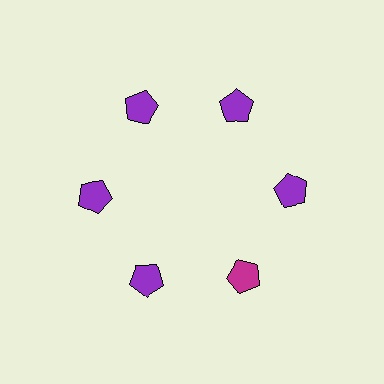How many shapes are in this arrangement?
There are 6 shapes arranged in a ring pattern.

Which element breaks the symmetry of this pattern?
The magenta pentagon at roughly the 5 o'clock position breaks the symmetry. All other shapes are purple pentagons.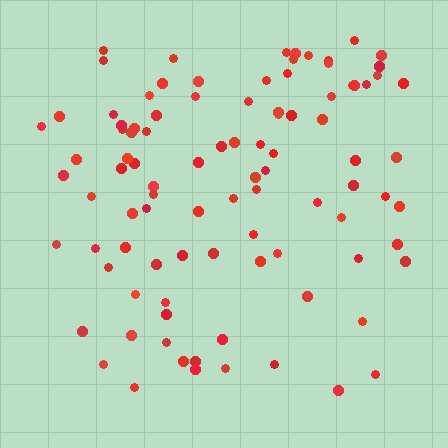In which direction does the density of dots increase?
From bottom to top, with the top side densest.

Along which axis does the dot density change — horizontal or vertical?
Vertical.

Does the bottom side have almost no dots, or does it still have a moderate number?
Still a moderate number, just noticeably fewer than the top.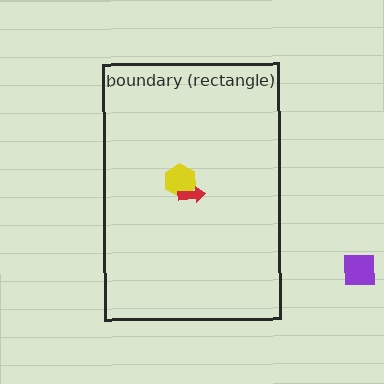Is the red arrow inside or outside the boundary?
Inside.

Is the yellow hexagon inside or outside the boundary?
Inside.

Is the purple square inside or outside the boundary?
Outside.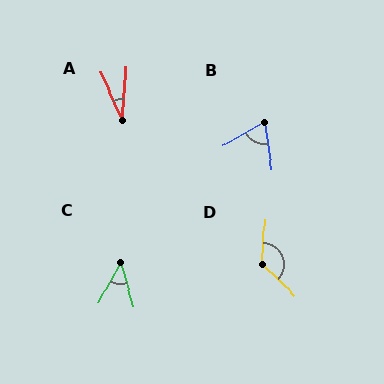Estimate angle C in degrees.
Approximately 45 degrees.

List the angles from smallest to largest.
A (28°), C (45°), B (68°), D (130°).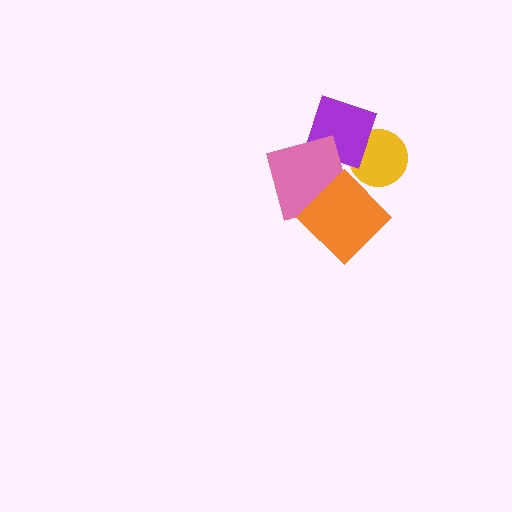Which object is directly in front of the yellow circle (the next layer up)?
The purple diamond is directly in front of the yellow circle.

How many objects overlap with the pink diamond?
2 objects overlap with the pink diamond.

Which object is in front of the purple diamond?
The pink diamond is in front of the purple diamond.